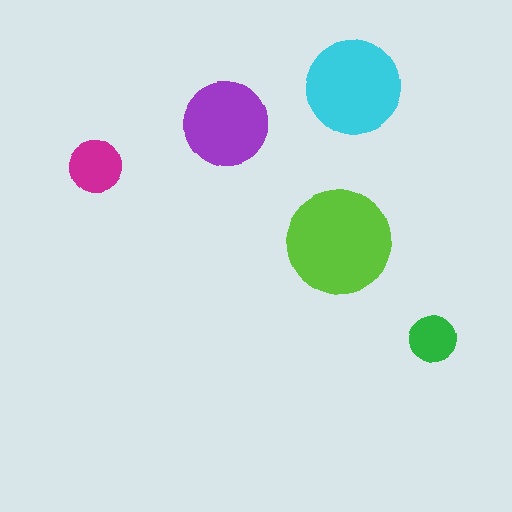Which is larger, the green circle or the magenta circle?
The magenta one.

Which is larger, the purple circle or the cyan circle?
The cyan one.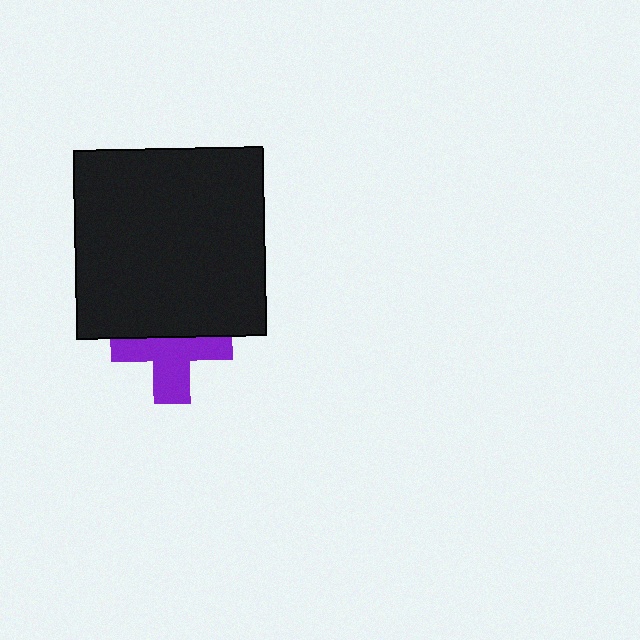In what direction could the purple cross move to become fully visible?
The purple cross could move down. That would shift it out from behind the black square entirely.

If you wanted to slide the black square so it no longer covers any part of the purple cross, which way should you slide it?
Slide it up — that is the most direct way to separate the two shapes.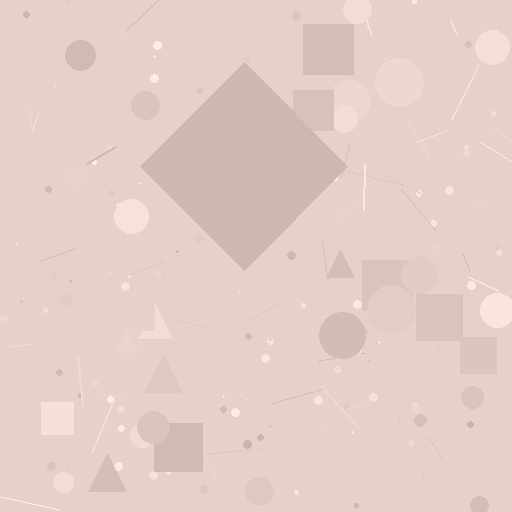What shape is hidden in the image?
A diamond is hidden in the image.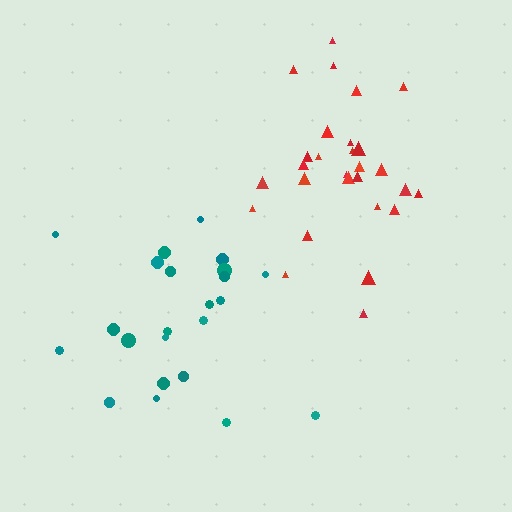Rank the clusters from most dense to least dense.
red, teal.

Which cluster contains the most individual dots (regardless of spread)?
Red (28).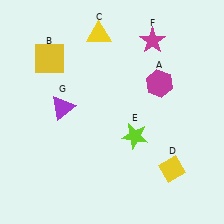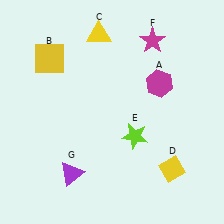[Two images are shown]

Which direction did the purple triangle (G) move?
The purple triangle (G) moved down.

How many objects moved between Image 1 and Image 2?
1 object moved between the two images.